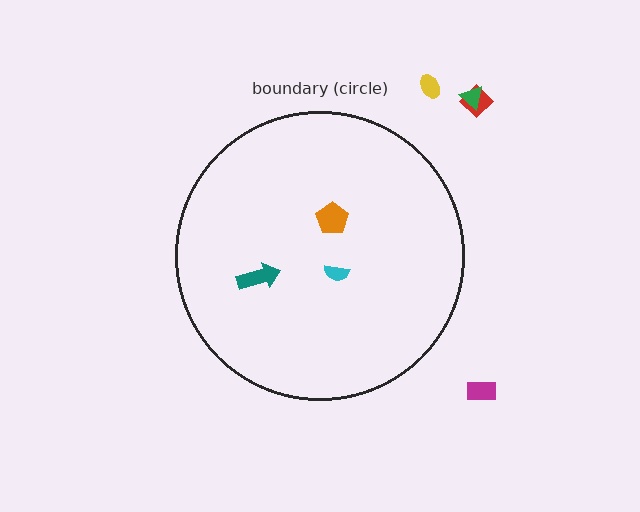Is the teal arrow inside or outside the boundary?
Inside.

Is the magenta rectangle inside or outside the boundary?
Outside.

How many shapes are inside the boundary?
3 inside, 4 outside.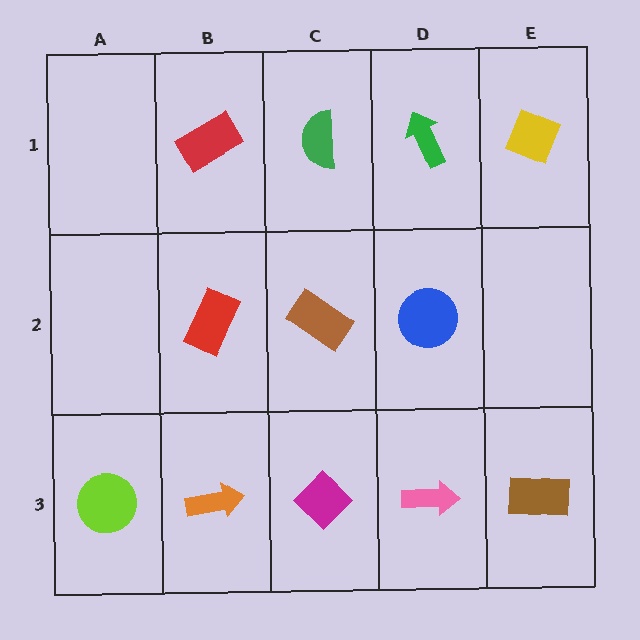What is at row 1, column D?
A green arrow.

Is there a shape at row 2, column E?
No, that cell is empty.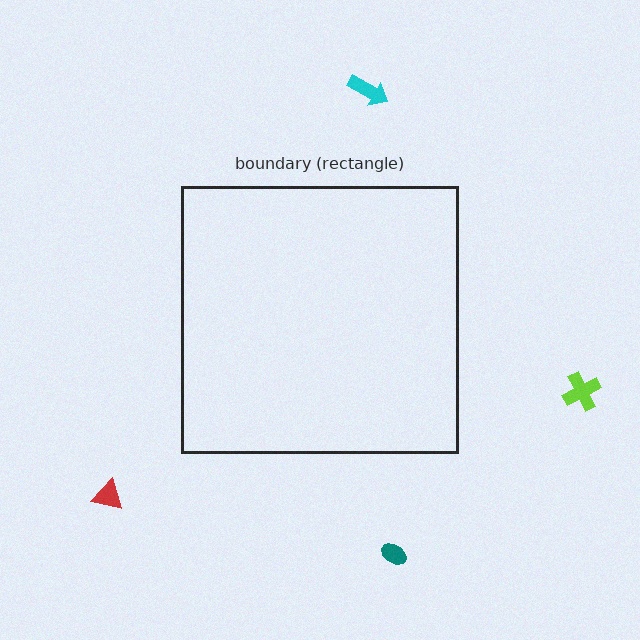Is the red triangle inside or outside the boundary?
Outside.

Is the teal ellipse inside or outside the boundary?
Outside.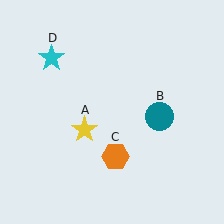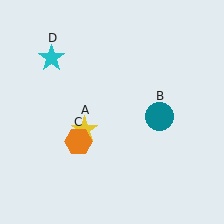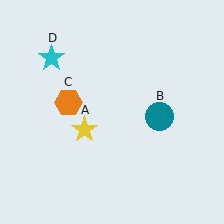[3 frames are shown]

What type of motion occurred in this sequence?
The orange hexagon (object C) rotated clockwise around the center of the scene.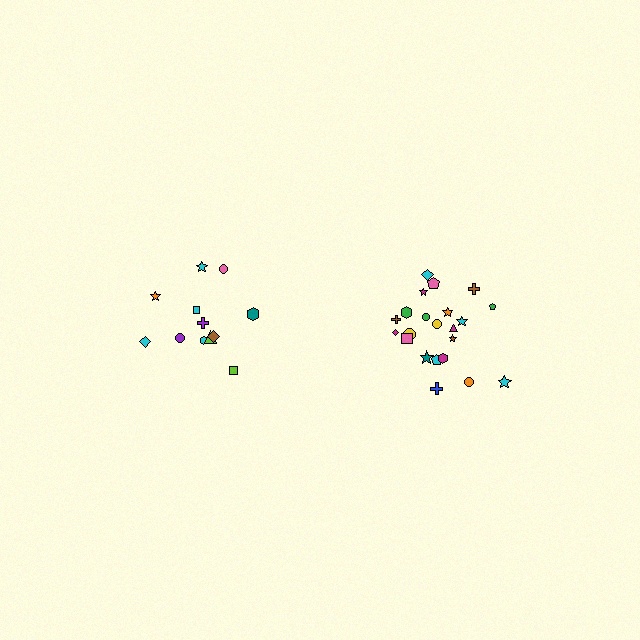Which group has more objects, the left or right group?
The right group.